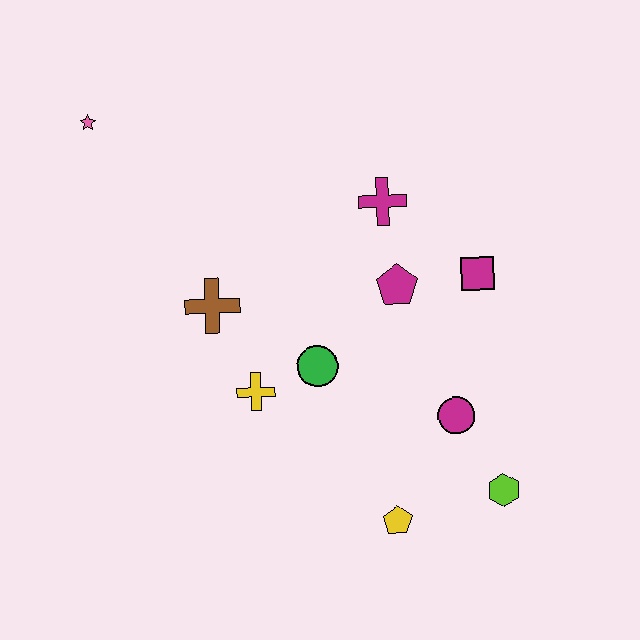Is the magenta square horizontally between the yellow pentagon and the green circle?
No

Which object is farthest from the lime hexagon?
The pink star is farthest from the lime hexagon.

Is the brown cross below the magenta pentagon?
Yes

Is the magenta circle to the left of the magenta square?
Yes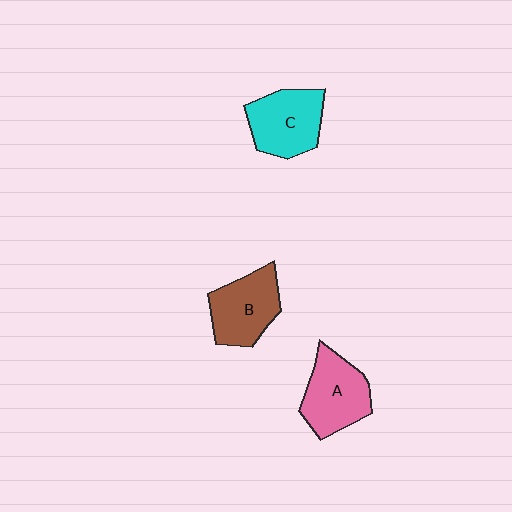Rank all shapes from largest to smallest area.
From largest to smallest: C (cyan), A (pink), B (brown).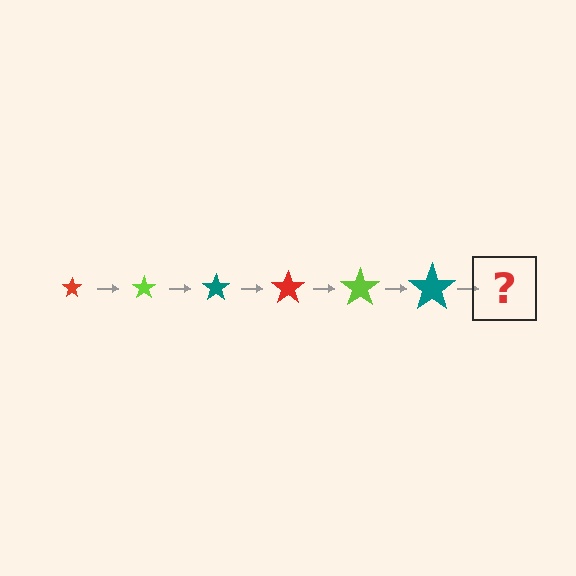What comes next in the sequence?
The next element should be a red star, larger than the previous one.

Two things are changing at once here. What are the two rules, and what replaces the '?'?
The two rules are that the star grows larger each step and the color cycles through red, lime, and teal. The '?' should be a red star, larger than the previous one.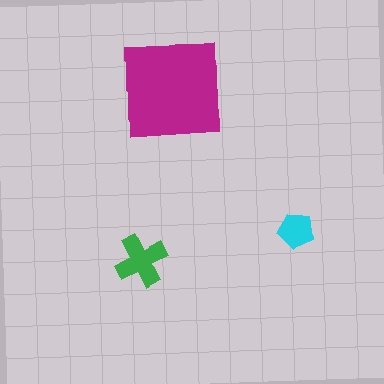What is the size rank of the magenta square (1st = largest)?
1st.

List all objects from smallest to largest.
The cyan pentagon, the green cross, the magenta square.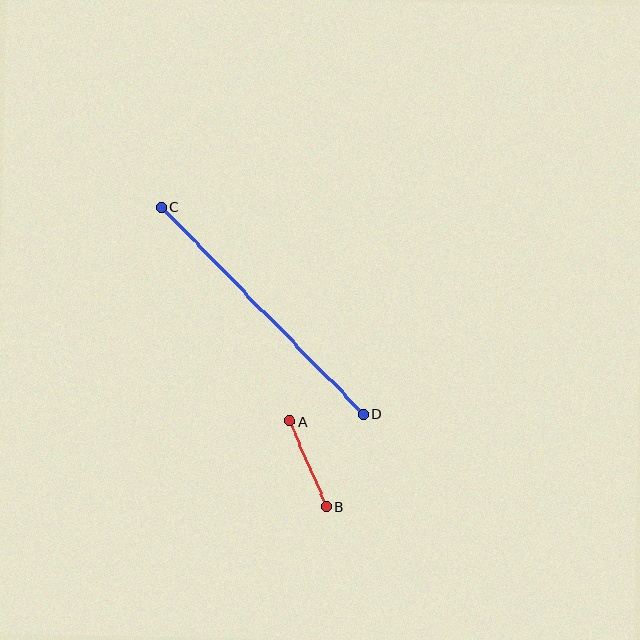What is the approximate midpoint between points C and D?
The midpoint is at approximately (263, 311) pixels.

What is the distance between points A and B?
The distance is approximately 94 pixels.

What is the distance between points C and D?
The distance is approximately 289 pixels.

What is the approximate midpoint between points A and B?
The midpoint is at approximately (308, 464) pixels.